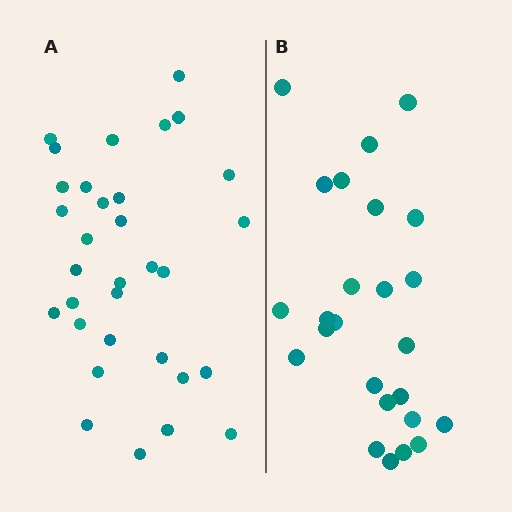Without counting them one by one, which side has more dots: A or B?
Region A (the left region) has more dots.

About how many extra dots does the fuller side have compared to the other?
Region A has roughly 8 or so more dots than region B.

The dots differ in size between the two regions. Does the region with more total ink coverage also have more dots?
No. Region B has more total ink coverage because its dots are larger, but region A actually contains more individual dots. Total area can be misleading — the number of items is what matters here.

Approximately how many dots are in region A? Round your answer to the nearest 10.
About 30 dots. (The exact count is 32, which rounds to 30.)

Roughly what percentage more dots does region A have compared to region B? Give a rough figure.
About 30% more.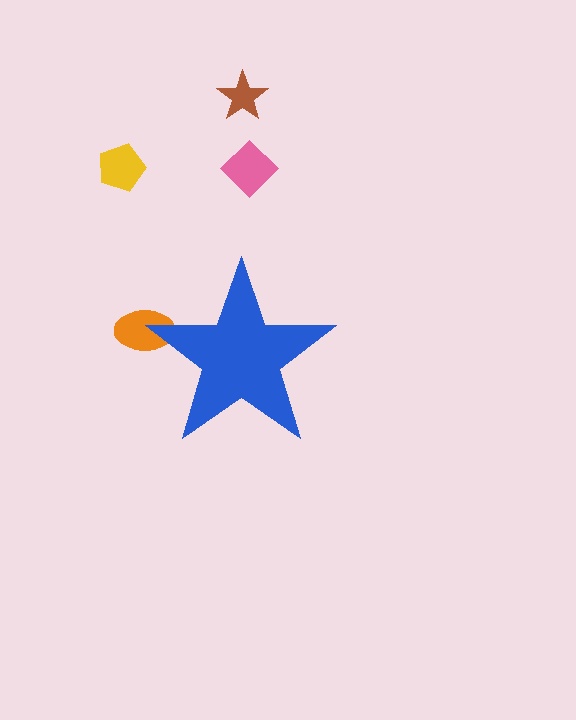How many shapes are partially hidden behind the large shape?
1 shape is partially hidden.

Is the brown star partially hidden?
No, the brown star is fully visible.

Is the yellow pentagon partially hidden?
No, the yellow pentagon is fully visible.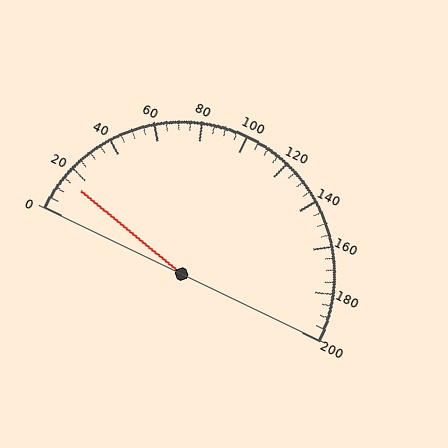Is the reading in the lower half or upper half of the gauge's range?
The reading is in the lower half of the range (0 to 200).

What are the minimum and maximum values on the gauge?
The gauge ranges from 0 to 200.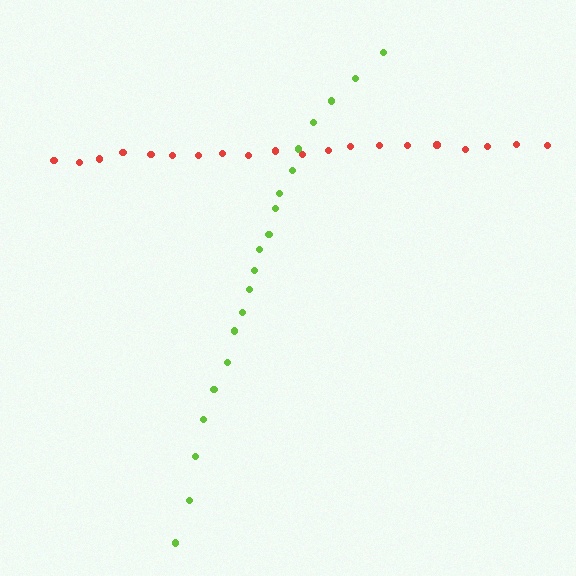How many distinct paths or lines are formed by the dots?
There are 2 distinct paths.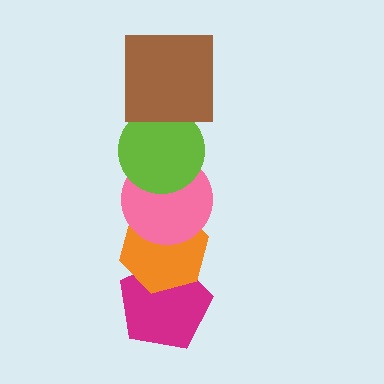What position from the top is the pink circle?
The pink circle is 3rd from the top.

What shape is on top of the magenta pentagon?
The orange hexagon is on top of the magenta pentagon.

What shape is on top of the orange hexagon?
The pink circle is on top of the orange hexagon.